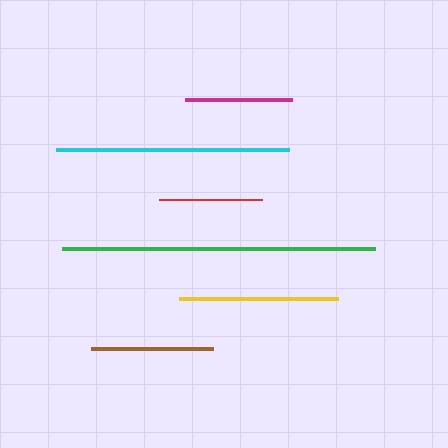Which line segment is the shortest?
The red line is the shortest at approximately 103 pixels.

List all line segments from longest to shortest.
From longest to shortest: green, cyan, yellow, brown, magenta, red.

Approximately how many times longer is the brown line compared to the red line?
The brown line is approximately 1.2 times the length of the red line.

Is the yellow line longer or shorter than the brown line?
The yellow line is longer than the brown line.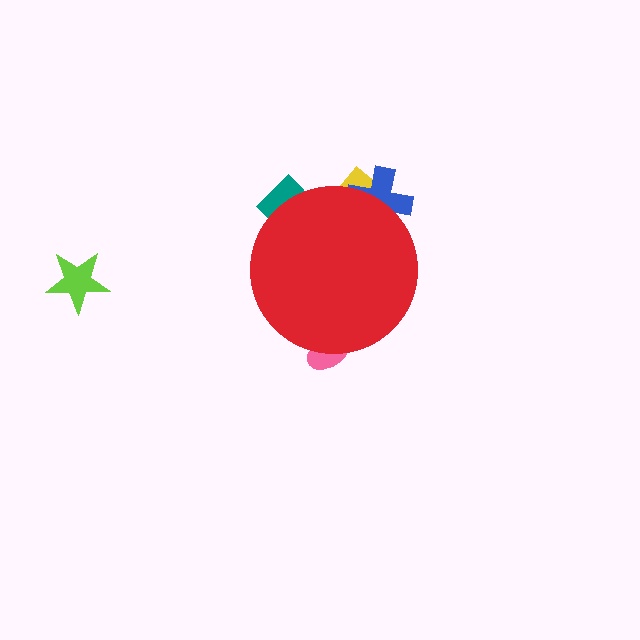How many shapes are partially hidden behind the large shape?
4 shapes are partially hidden.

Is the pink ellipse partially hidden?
Yes, the pink ellipse is partially hidden behind the red circle.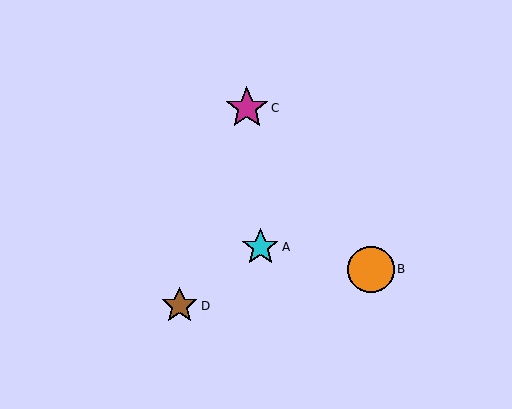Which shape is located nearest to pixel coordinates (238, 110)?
The magenta star (labeled C) at (247, 108) is nearest to that location.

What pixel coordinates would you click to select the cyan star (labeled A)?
Click at (260, 247) to select the cyan star A.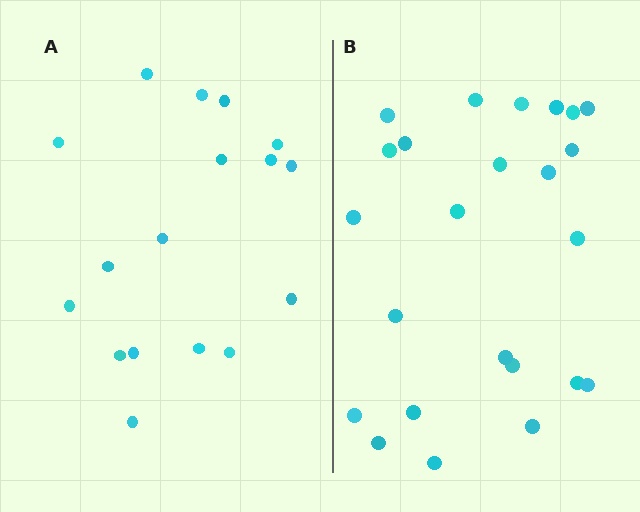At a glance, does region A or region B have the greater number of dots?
Region B (the right region) has more dots.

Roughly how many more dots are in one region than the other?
Region B has roughly 8 or so more dots than region A.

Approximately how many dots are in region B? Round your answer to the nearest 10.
About 20 dots. (The exact count is 24, which rounds to 20.)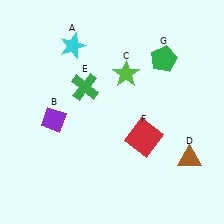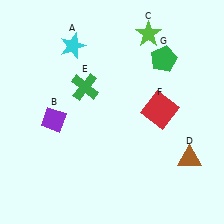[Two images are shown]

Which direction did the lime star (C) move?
The lime star (C) moved up.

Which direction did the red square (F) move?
The red square (F) moved up.